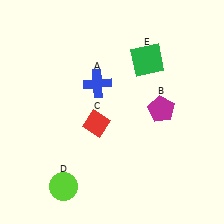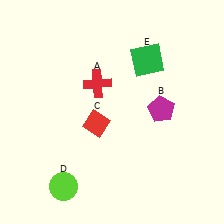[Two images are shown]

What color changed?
The cross (A) changed from blue in Image 1 to red in Image 2.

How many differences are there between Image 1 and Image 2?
There is 1 difference between the two images.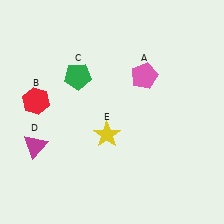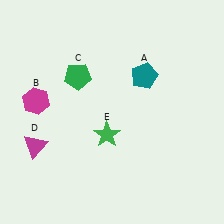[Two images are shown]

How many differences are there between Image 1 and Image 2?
There are 3 differences between the two images.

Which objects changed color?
A changed from pink to teal. B changed from red to magenta. E changed from yellow to green.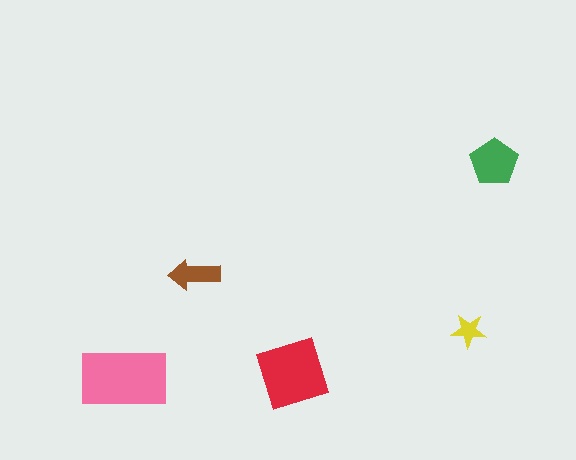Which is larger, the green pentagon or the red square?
The red square.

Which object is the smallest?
The yellow star.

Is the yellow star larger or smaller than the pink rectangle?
Smaller.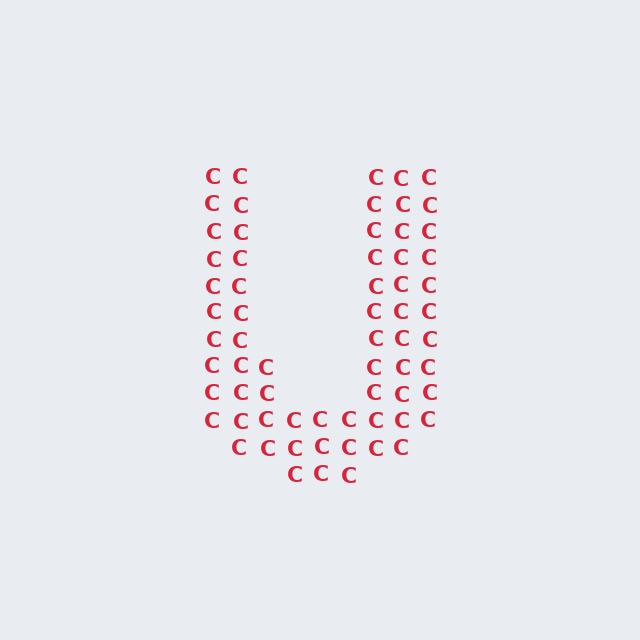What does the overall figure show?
The overall figure shows the letter U.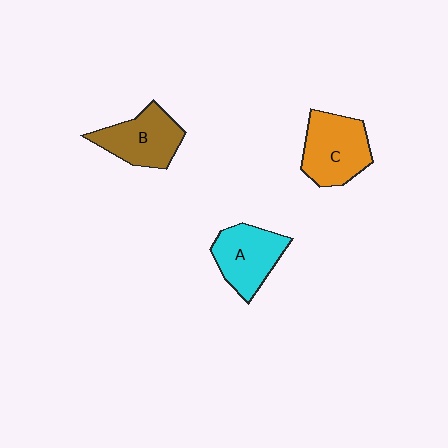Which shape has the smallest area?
Shape A (cyan).